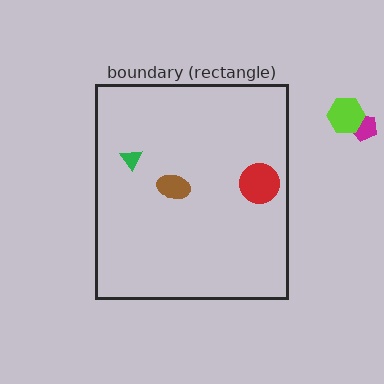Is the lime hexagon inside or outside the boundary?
Outside.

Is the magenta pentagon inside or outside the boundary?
Outside.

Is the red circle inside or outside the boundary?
Inside.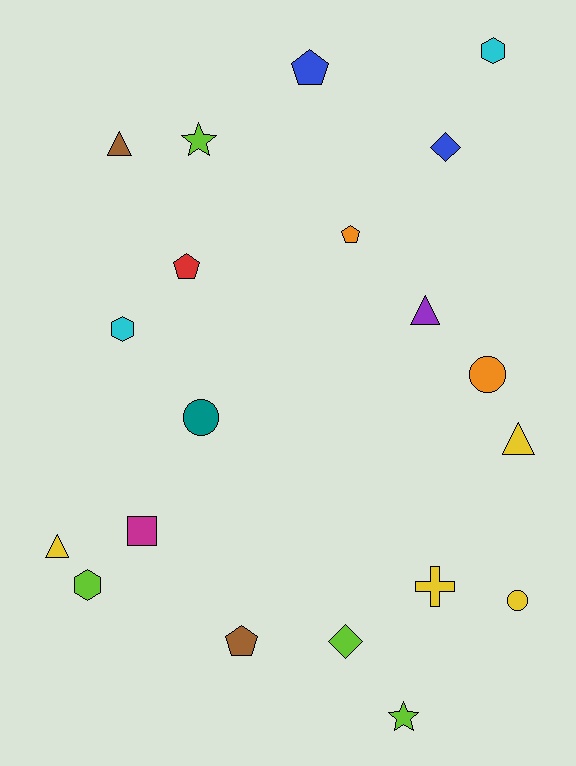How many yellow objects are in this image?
There are 4 yellow objects.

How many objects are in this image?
There are 20 objects.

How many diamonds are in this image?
There are 2 diamonds.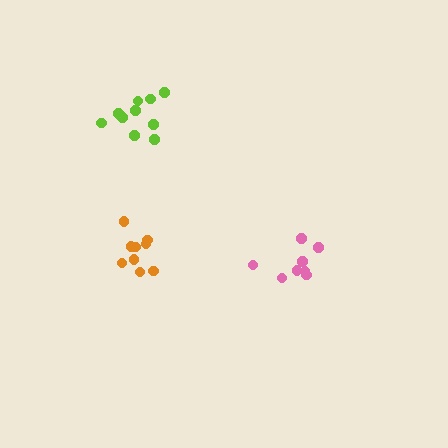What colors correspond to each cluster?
The clusters are colored: pink, orange, lime.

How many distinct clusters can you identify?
There are 3 distinct clusters.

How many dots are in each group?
Group 1: 8 dots, Group 2: 9 dots, Group 3: 10 dots (27 total).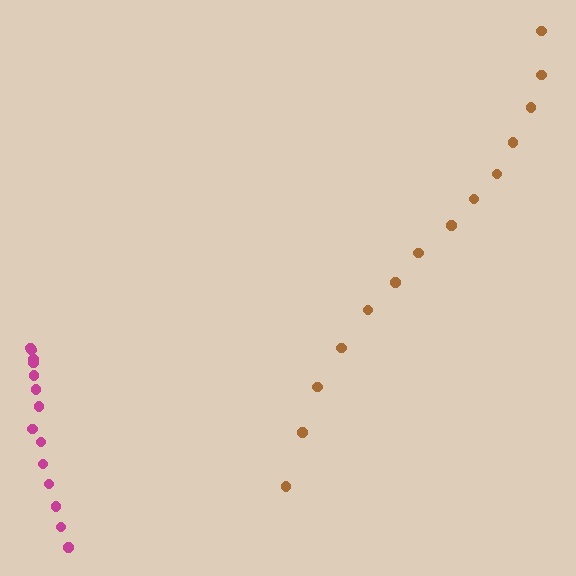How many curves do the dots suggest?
There are 2 distinct paths.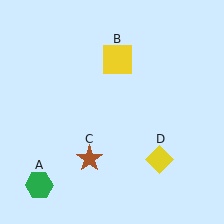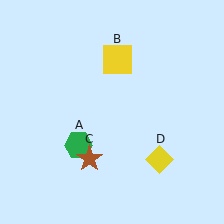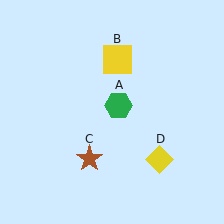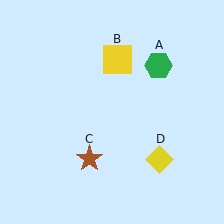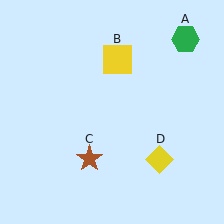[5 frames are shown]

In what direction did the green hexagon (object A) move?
The green hexagon (object A) moved up and to the right.